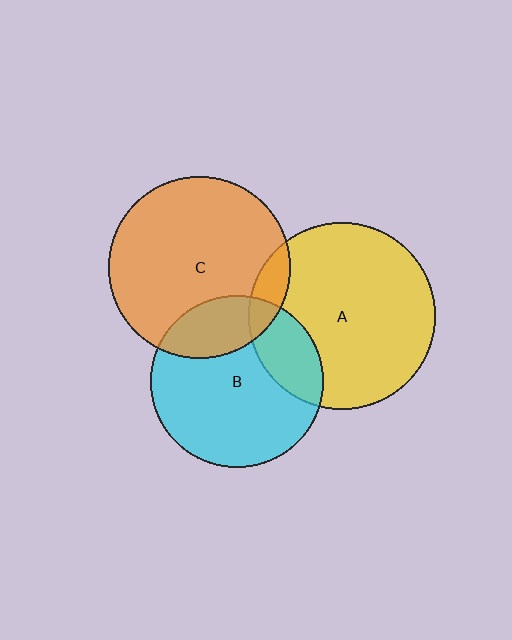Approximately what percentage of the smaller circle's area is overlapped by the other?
Approximately 20%.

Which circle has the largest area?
Circle A (yellow).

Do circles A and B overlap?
Yes.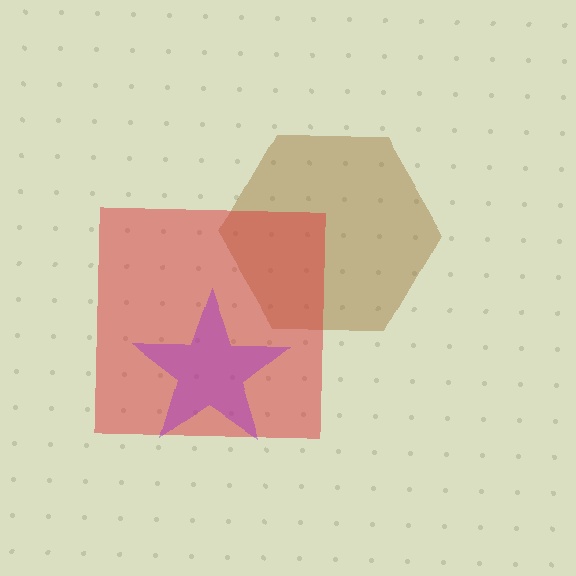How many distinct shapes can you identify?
There are 3 distinct shapes: a brown hexagon, a red square, a purple star.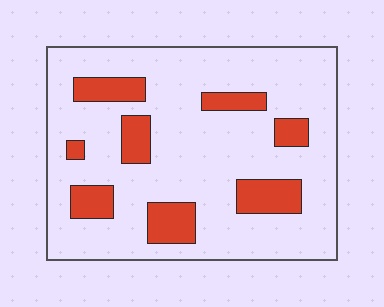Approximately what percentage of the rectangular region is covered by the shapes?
Approximately 20%.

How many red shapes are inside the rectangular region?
8.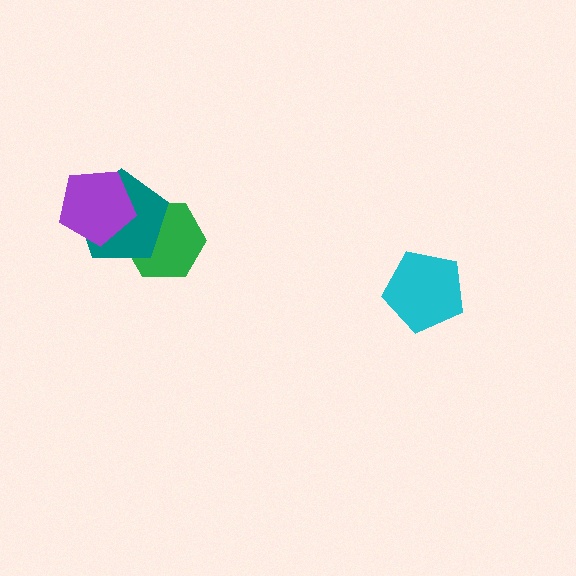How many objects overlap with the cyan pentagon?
0 objects overlap with the cyan pentagon.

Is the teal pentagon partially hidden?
Yes, it is partially covered by another shape.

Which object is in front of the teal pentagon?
The purple pentagon is in front of the teal pentagon.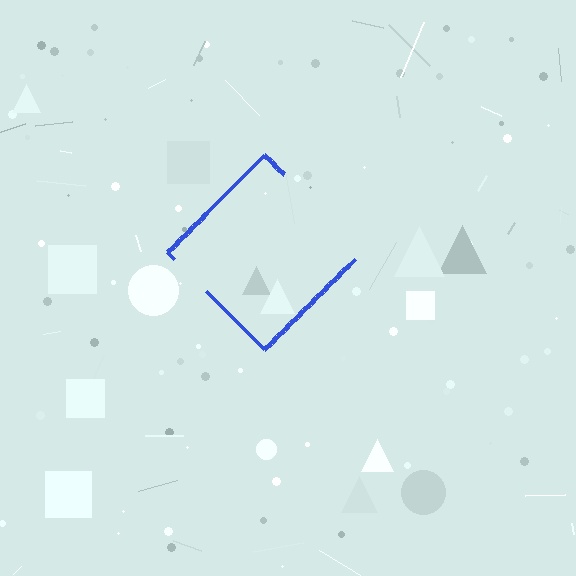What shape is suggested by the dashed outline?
The dashed outline suggests a diamond.